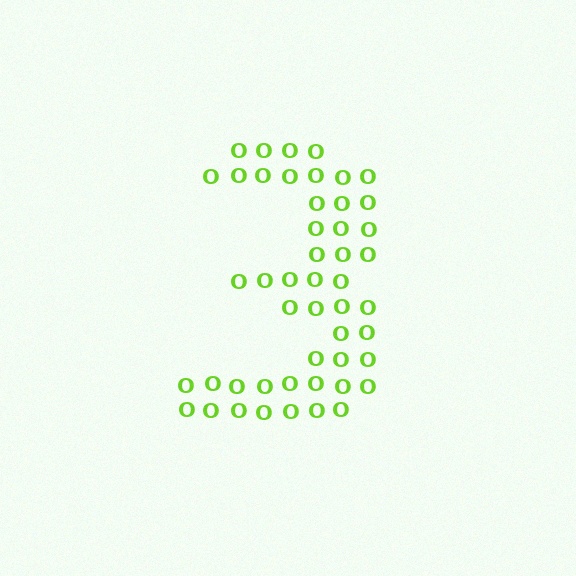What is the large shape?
The large shape is the digit 3.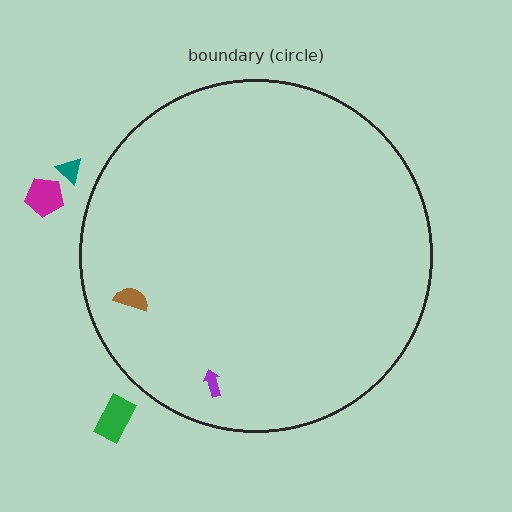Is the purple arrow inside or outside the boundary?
Inside.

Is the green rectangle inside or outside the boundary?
Outside.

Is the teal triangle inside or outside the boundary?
Outside.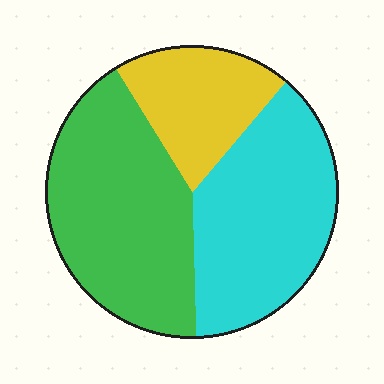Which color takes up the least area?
Yellow, at roughly 20%.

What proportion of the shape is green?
Green covers around 40% of the shape.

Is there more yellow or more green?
Green.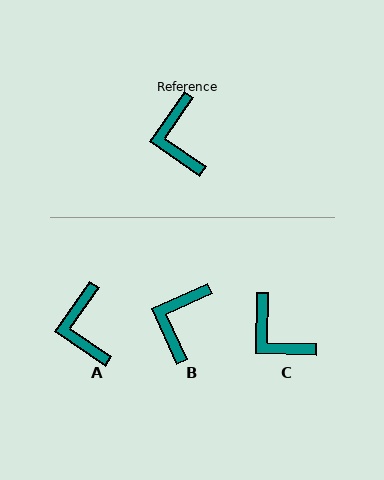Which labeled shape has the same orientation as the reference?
A.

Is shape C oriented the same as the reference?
No, it is off by about 33 degrees.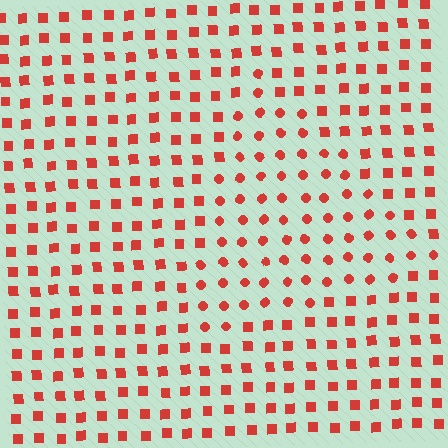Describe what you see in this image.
The image is filled with small red elements arranged in a uniform grid. A triangle-shaped region contains circles, while the surrounding area contains squares. The boundary is defined purely by the change in element shape.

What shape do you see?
I see a triangle.